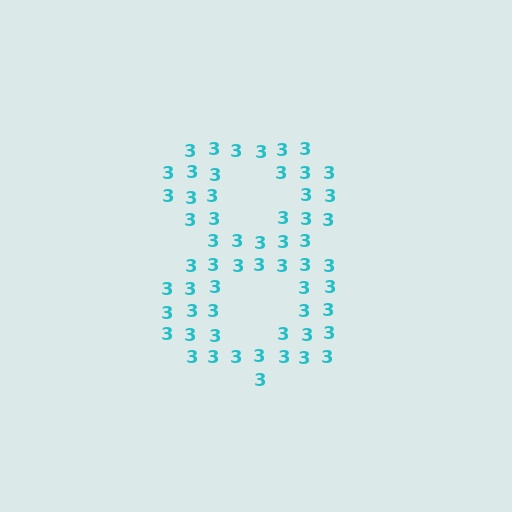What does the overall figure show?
The overall figure shows the digit 8.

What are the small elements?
The small elements are digit 3's.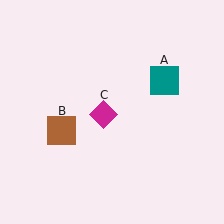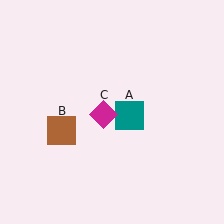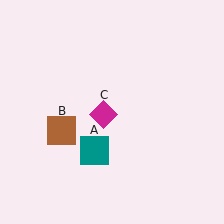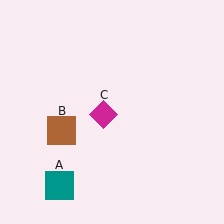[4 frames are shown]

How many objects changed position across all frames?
1 object changed position: teal square (object A).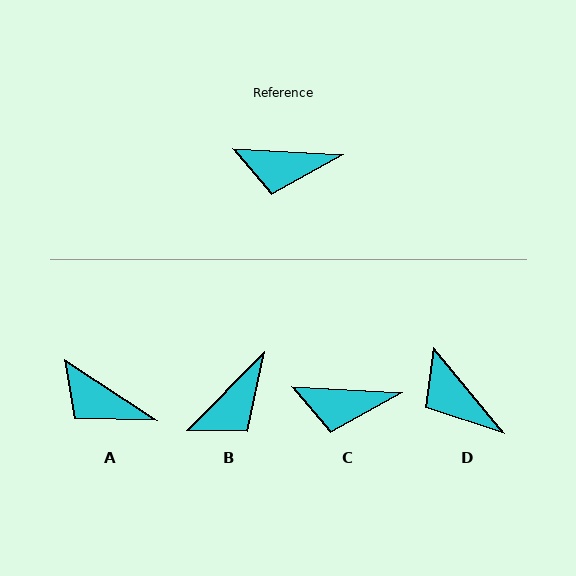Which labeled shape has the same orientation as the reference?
C.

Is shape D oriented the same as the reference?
No, it is off by about 47 degrees.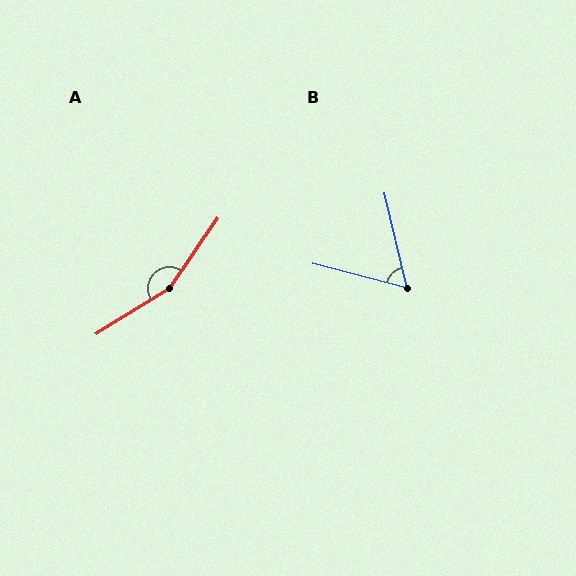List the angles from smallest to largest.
B (62°), A (157°).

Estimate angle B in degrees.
Approximately 62 degrees.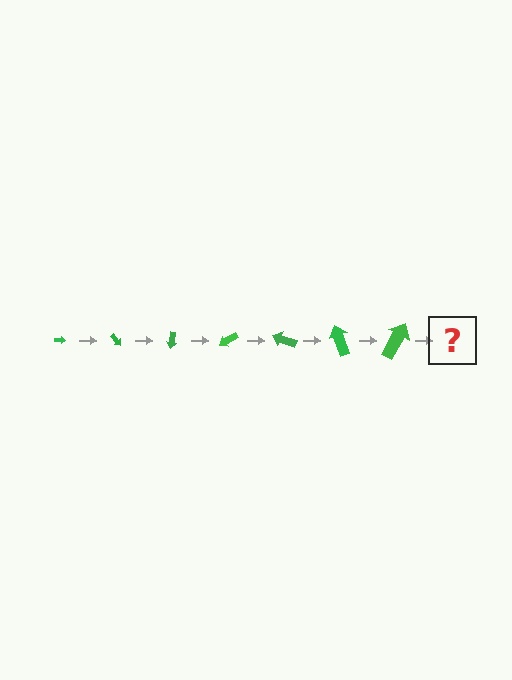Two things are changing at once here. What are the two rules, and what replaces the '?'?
The two rules are that the arrow grows larger each step and it rotates 50 degrees each step. The '?' should be an arrow, larger than the previous one and rotated 350 degrees from the start.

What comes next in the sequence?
The next element should be an arrow, larger than the previous one and rotated 350 degrees from the start.